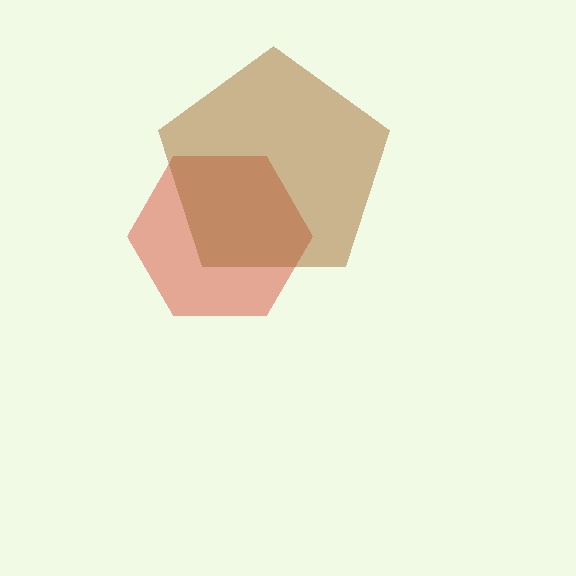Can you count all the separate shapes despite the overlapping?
Yes, there are 2 separate shapes.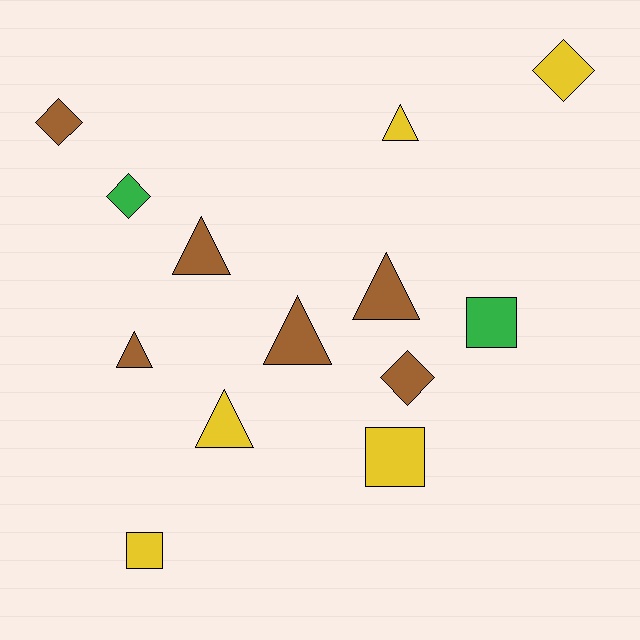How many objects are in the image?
There are 13 objects.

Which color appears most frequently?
Brown, with 6 objects.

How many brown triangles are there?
There are 4 brown triangles.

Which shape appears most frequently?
Triangle, with 6 objects.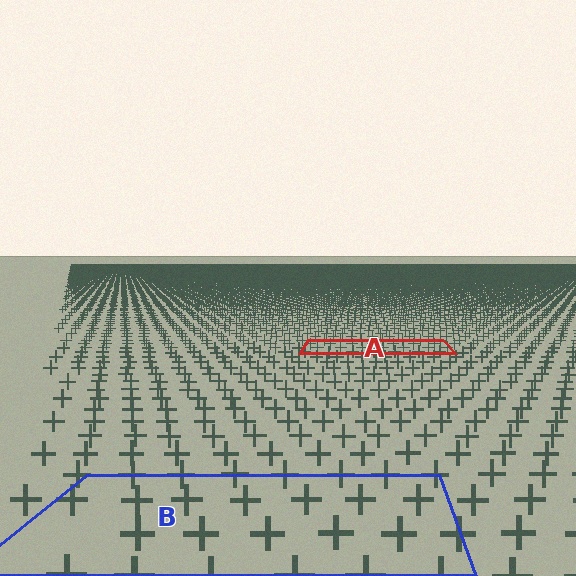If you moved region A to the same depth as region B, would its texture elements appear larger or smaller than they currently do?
They would appear larger. At a closer depth, the same texture elements are projected at a bigger on-screen size.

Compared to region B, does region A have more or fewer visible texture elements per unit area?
Region A has more texture elements per unit area — they are packed more densely because it is farther away.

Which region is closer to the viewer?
Region B is closer. The texture elements there are larger and more spread out.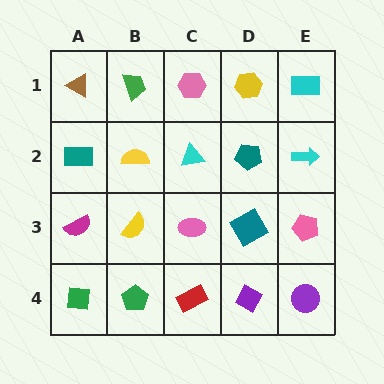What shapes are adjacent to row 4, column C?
A pink ellipse (row 3, column C), a green pentagon (row 4, column B), a purple diamond (row 4, column D).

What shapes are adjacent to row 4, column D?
A teal square (row 3, column D), a red rectangle (row 4, column C), a purple circle (row 4, column E).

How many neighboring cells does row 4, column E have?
2.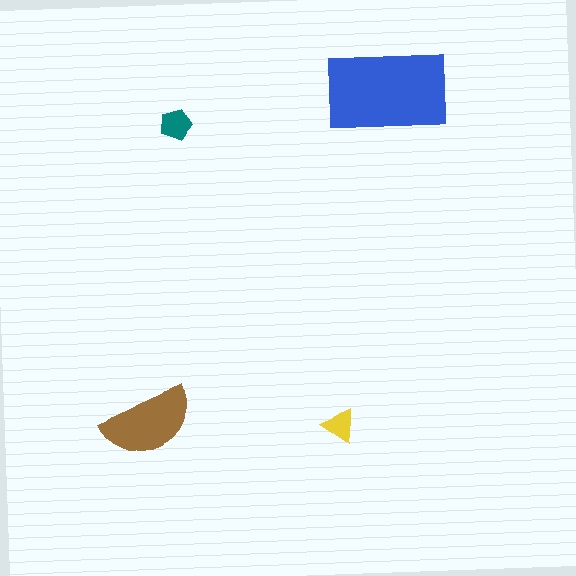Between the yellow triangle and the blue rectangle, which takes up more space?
The blue rectangle.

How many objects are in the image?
There are 4 objects in the image.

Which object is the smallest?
The yellow triangle.